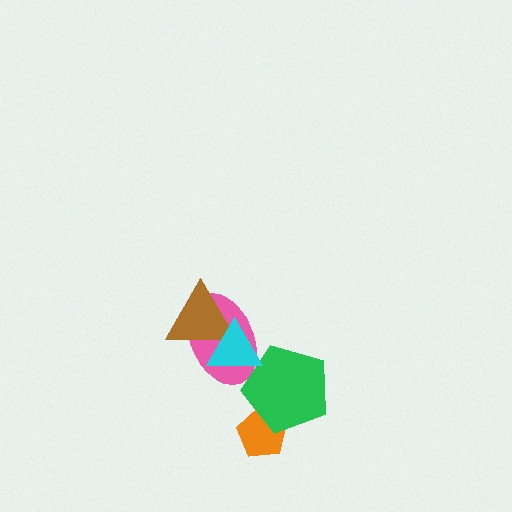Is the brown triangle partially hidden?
Yes, it is partially covered by another shape.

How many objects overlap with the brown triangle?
2 objects overlap with the brown triangle.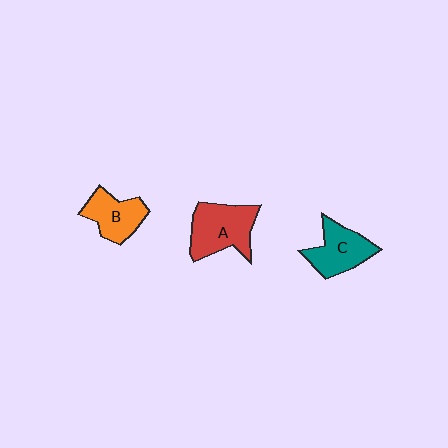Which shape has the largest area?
Shape A (red).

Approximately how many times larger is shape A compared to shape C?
Approximately 1.2 times.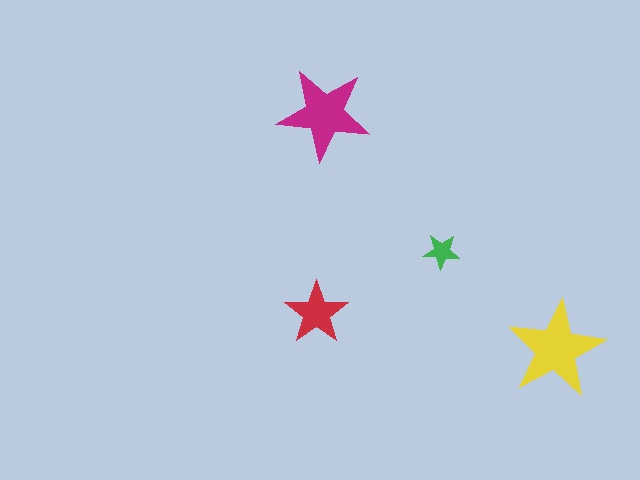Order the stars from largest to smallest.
the yellow one, the magenta one, the red one, the green one.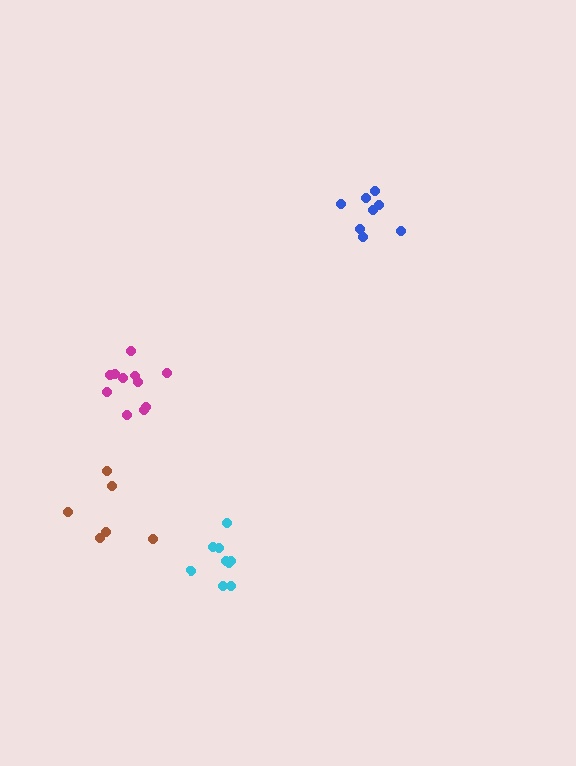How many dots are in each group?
Group 1: 6 dots, Group 2: 9 dots, Group 3: 8 dots, Group 4: 11 dots (34 total).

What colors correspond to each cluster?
The clusters are colored: brown, cyan, blue, magenta.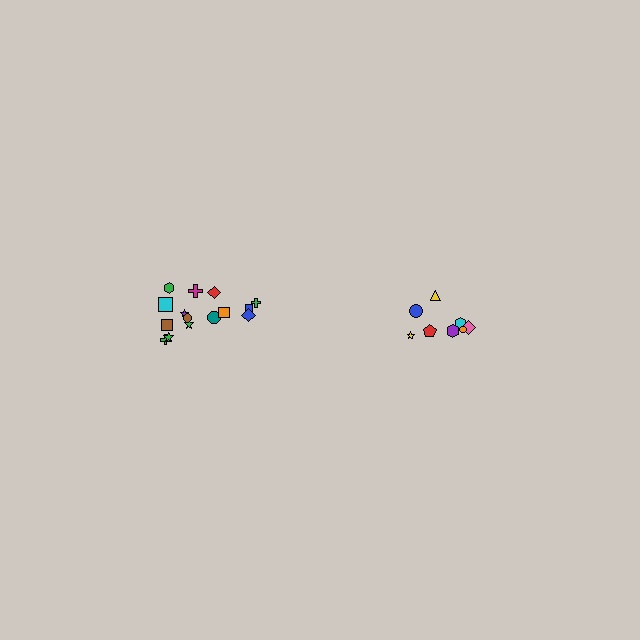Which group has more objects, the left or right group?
The left group.